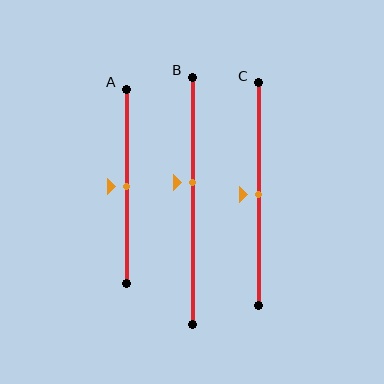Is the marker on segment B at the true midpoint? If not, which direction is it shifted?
No, the marker on segment B is shifted upward by about 7% of the segment length.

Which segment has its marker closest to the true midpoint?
Segment A has its marker closest to the true midpoint.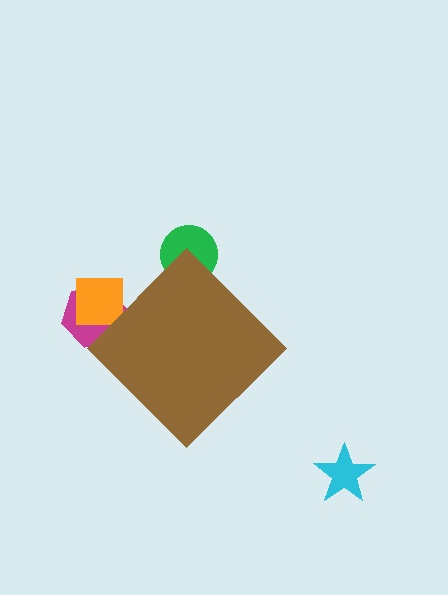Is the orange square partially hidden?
Yes, the orange square is partially hidden behind the brown diamond.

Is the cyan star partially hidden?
No, the cyan star is fully visible.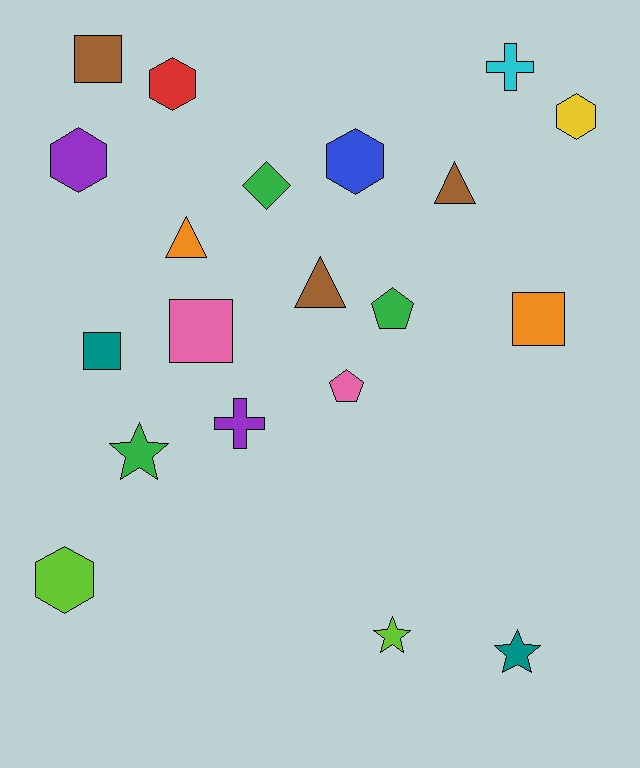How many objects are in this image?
There are 20 objects.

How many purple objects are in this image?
There are 2 purple objects.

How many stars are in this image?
There are 3 stars.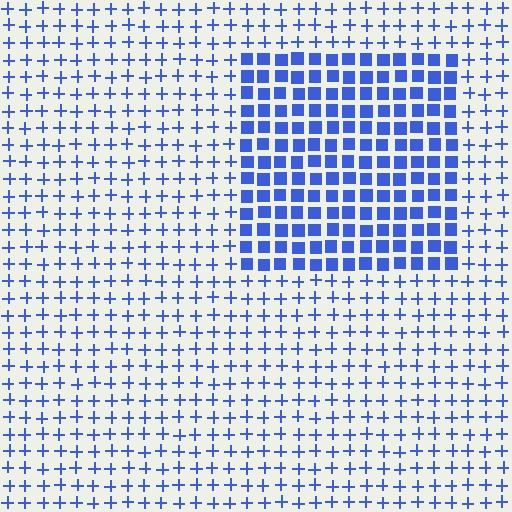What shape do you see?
I see a rectangle.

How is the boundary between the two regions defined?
The boundary is defined by a change in element shape: squares inside vs. plus signs outside. All elements share the same color and spacing.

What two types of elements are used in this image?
The image uses squares inside the rectangle region and plus signs outside it.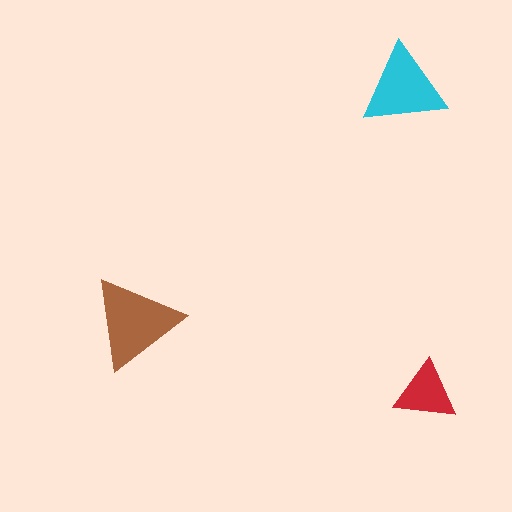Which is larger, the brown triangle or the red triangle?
The brown one.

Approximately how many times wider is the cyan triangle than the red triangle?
About 1.5 times wider.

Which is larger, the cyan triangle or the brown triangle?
The brown one.